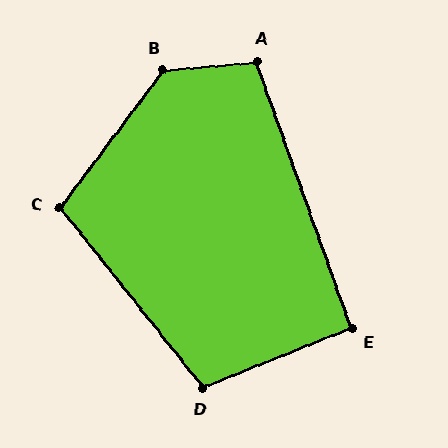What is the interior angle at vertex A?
Approximately 104 degrees (obtuse).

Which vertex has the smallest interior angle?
E, at approximately 92 degrees.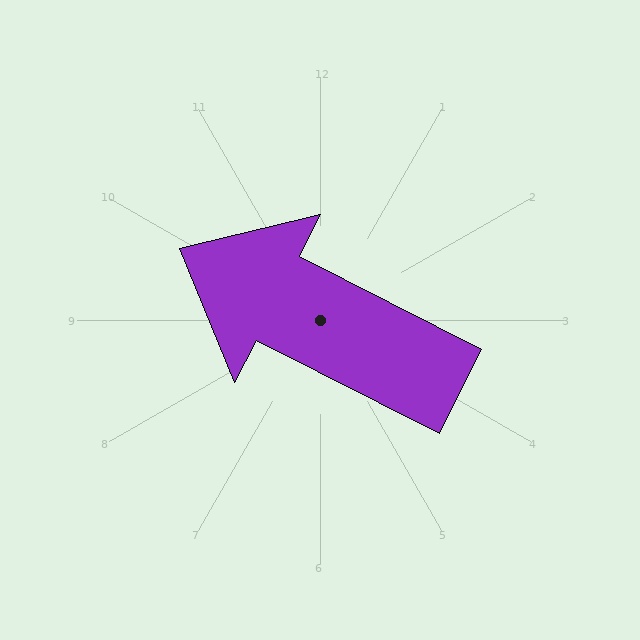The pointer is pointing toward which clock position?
Roughly 10 o'clock.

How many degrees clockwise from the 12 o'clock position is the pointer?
Approximately 297 degrees.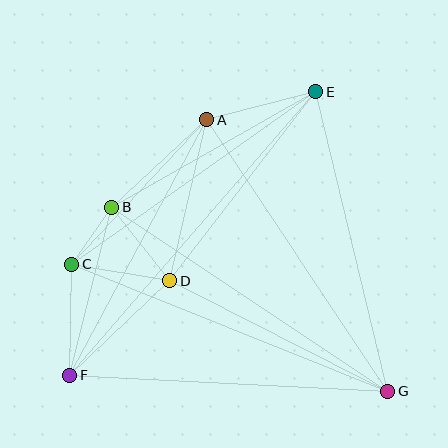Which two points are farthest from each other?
Points E and F are farthest from each other.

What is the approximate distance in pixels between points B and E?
The distance between B and E is approximately 234 pixels.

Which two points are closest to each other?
Points B and C are closest to each other.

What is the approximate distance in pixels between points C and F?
The distance between C and F is approximately 111 pixels.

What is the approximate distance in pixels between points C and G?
The distance between C and G is approximately 341 pixels.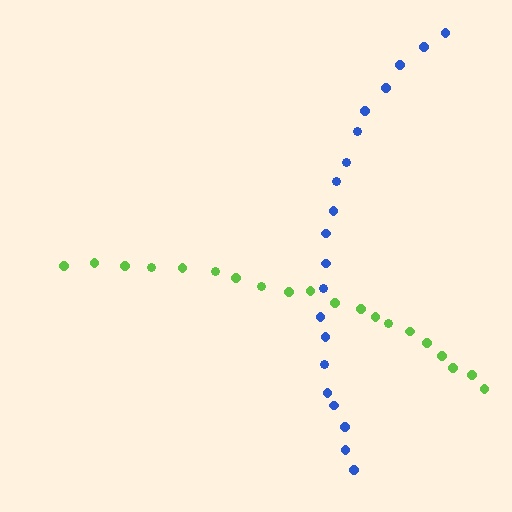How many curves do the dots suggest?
There are 2 distinct paths.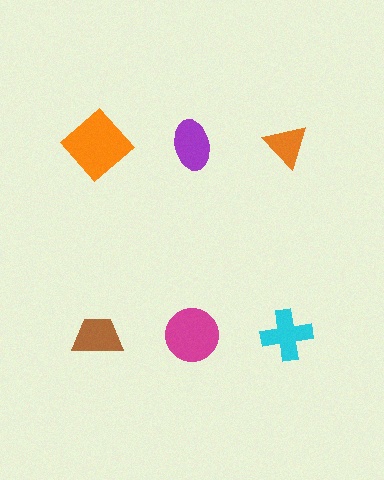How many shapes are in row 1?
3 shapes.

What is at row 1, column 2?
A purple ellipse.